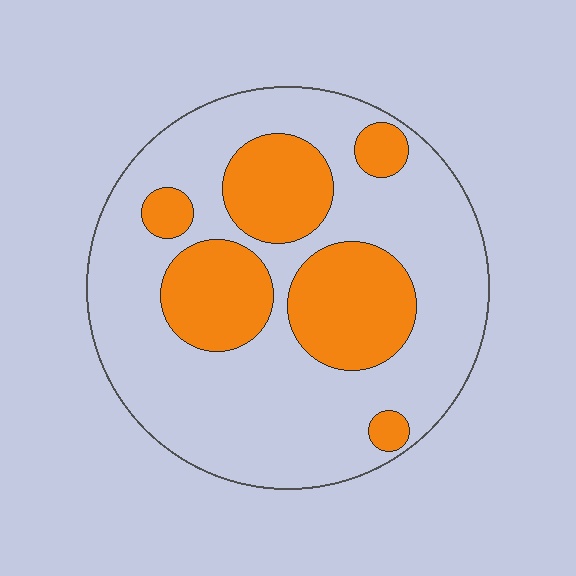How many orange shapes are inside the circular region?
6.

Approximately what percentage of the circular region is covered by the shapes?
Approximately 30%.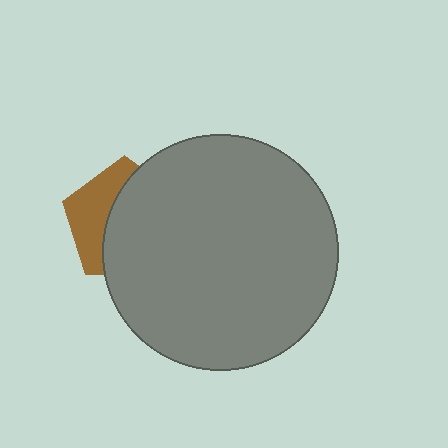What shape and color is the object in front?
The object in front is a gray circle.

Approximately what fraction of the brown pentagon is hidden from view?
Roughly 63% of the brown pentagon is hidden behind the gray circle.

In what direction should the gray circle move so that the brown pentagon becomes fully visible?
The gray circle should move right. That is the shortest direction to clear the overlap and leave the brown pentagon fully visible.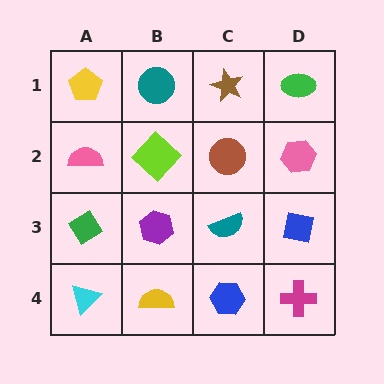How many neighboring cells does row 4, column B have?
3.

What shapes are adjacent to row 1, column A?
A pink semicircle (row 2, column A), a teal circle (row 1, column B).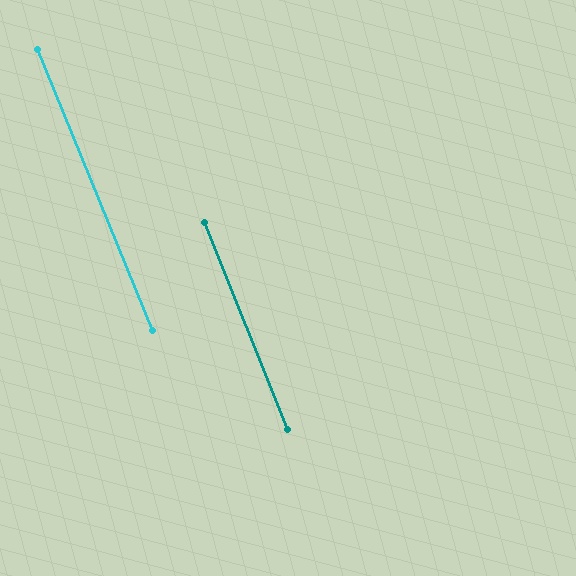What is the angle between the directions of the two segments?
Approximately 0 degrees.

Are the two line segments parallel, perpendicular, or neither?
Parallel — their directions differ by only 0.4°.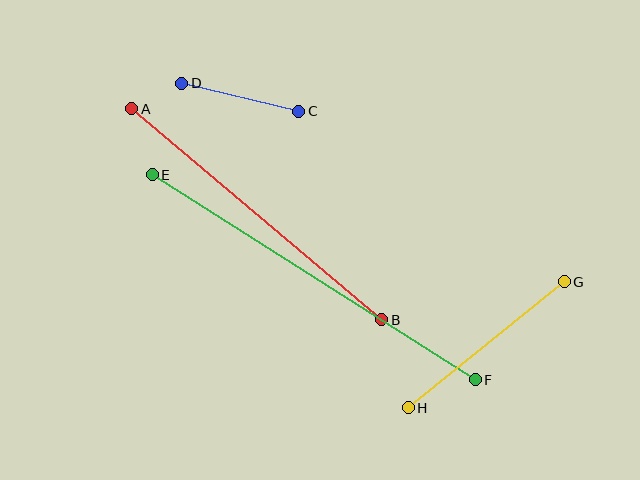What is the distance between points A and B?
The distance is approximately 327 pixels.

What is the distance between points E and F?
The distance is approximately 382 pixels.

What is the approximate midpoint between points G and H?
The midpoint is at approximately (486, 345) pixels.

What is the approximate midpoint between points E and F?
The midpoint is at approximately (314, 277) pixels.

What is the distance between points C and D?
The distance is approximately 120 pixels.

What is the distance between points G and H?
The distance is approximately 200 pixels.